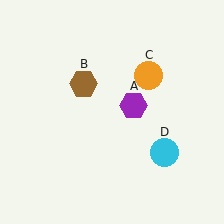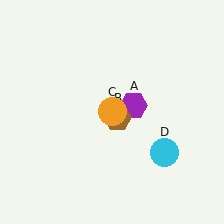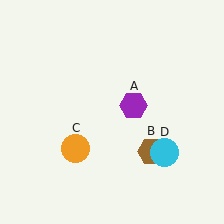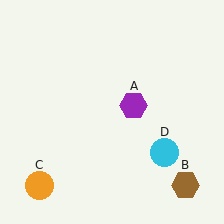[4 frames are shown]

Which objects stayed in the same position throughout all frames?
Purple hexagon (object A) and cyan circle (object D) remained stationary.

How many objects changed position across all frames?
2 objects changed position: brown hexagon (object B), orange circle (object C).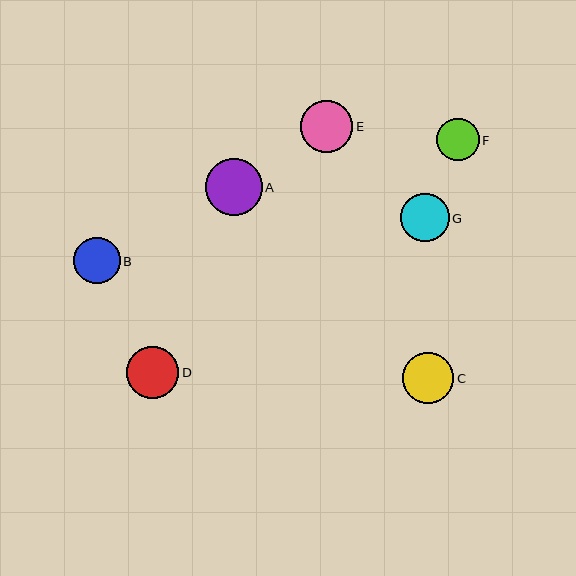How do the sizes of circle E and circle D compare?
Circle E and circle D are approximately the same size.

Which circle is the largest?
Circle A is the largest with a size of approximately 56 pixels.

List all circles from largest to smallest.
From largest to smallest: A, E, D, C, G, B, F.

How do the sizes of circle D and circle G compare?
Circle D and circle G are approximately the same size.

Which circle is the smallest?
Circle F is the smallest with a size of approximately 42 pixels.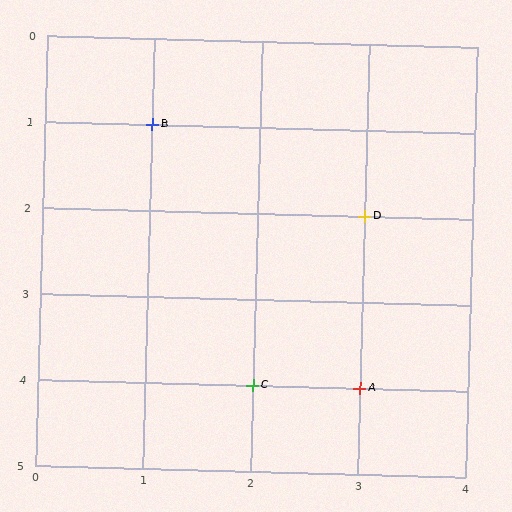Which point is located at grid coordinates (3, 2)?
Point D is at (3, 2).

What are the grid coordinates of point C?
Point C is at grid coordinates (2, 4).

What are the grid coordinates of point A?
Point A is at grid coordinates (3, 4).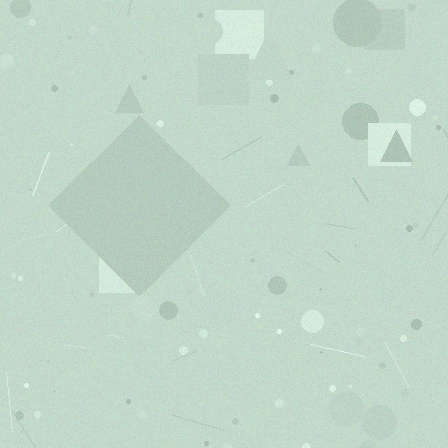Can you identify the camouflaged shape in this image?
The camouflaged shape is a diamond.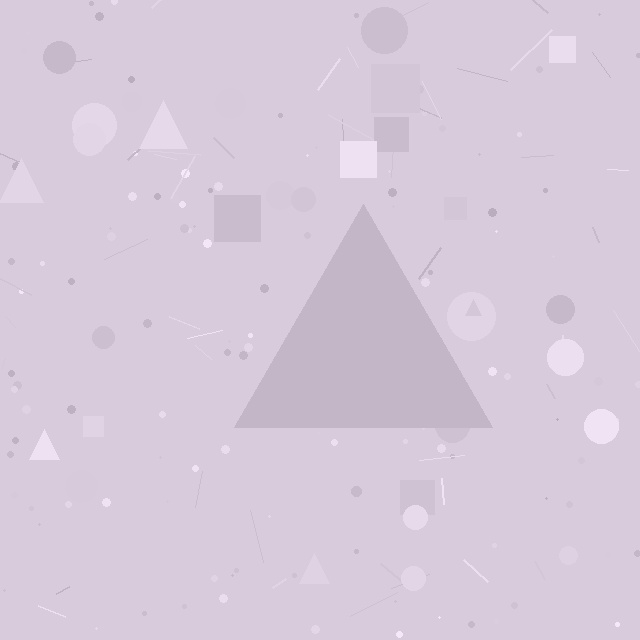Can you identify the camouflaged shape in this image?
The camouflaged shape is a triangle.